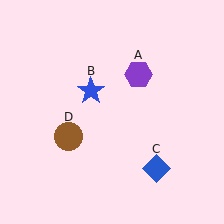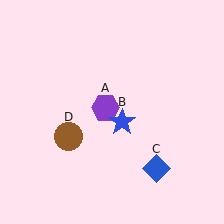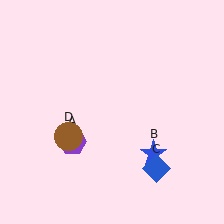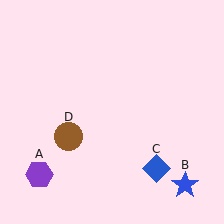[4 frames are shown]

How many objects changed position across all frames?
2 objects changed position: purple hexagon (object A), blue star (object B).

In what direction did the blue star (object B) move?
The blue star (object B) moved down and to the right.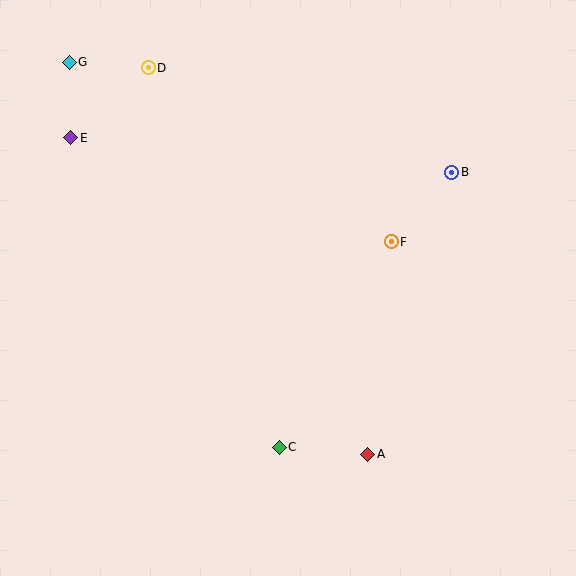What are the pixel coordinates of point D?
Point D is at (148, 68).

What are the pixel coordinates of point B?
Point B is at (452, 172).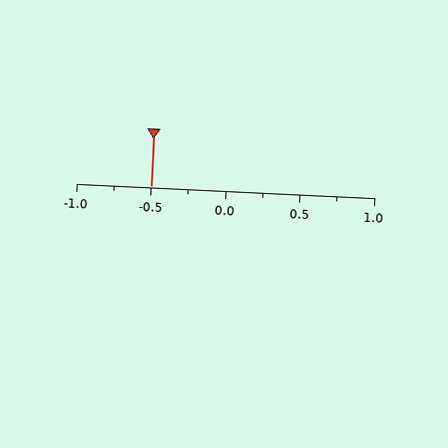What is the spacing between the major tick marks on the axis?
The major ticks are spaced 0.5 apart.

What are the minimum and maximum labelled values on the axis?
The axis runs from -1.0 to 1.0.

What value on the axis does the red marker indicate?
The marker indicates approximately -0.5.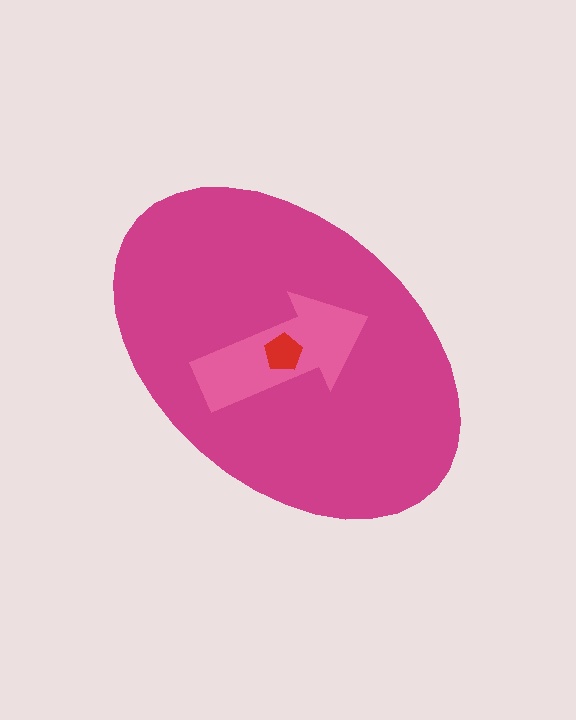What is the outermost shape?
The magenta ellipse.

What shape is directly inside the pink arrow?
The red pentagon.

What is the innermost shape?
The red pentagon.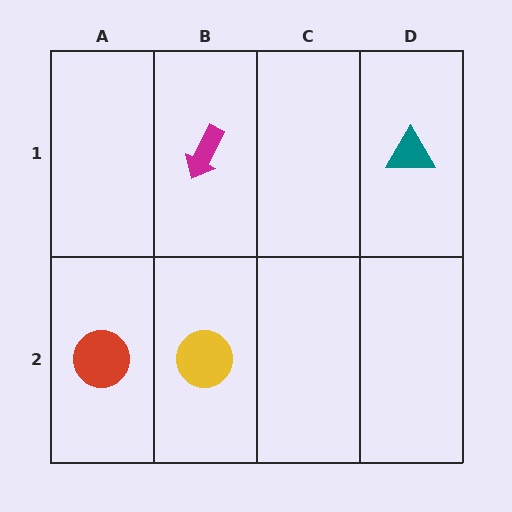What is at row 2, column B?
A yellow circle.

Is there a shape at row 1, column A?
No, that cell is empty.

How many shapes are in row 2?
2 shapes.